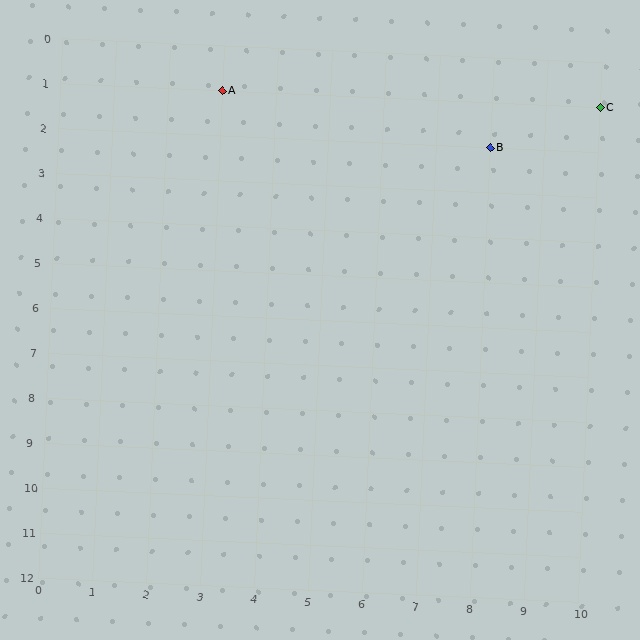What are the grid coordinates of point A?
Point A is at grid coordinates (3, 1).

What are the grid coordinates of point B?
Point B is at grid coordinates (8, 2).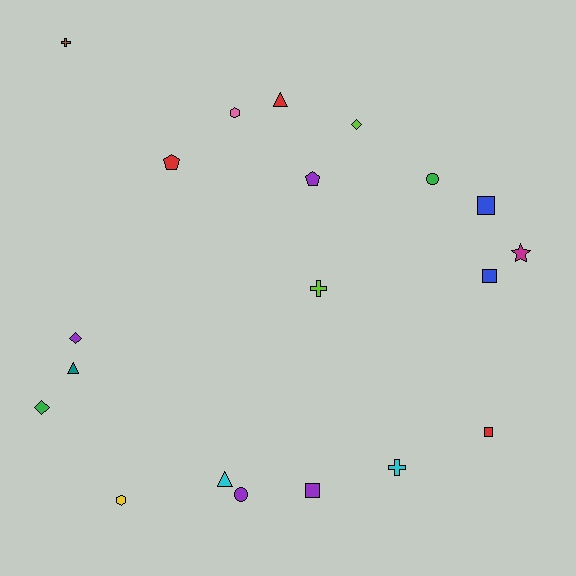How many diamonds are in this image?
There are 3 diamonds.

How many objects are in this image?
There are 20 objects.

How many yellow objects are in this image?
There is 1 yellow object.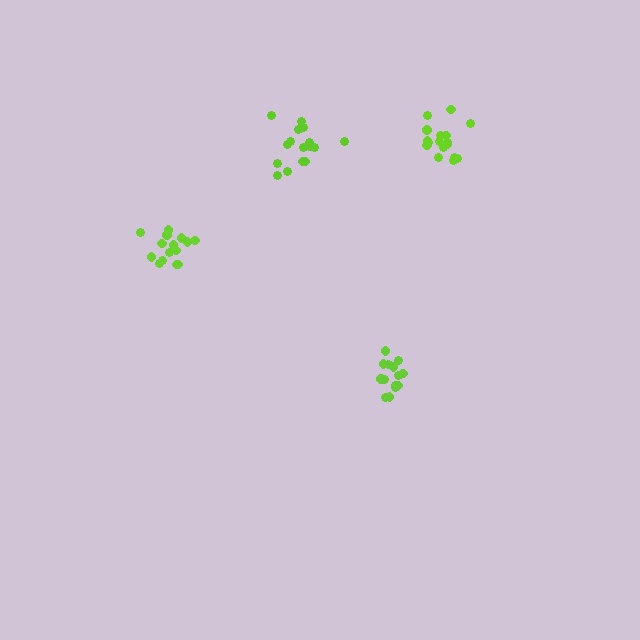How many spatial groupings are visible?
There are 4 spatial groupings.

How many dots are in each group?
Group 1: 16 dots, Group 2: 14 dots, Group 3: 15 dots, Group 4: 17 dots (62 total).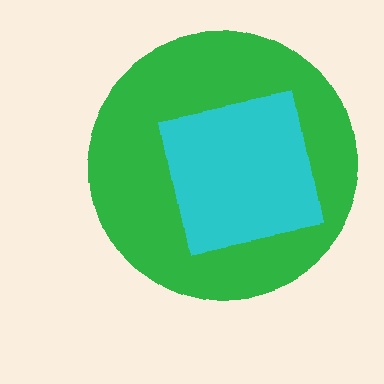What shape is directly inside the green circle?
The cyan square.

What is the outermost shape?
The green circle.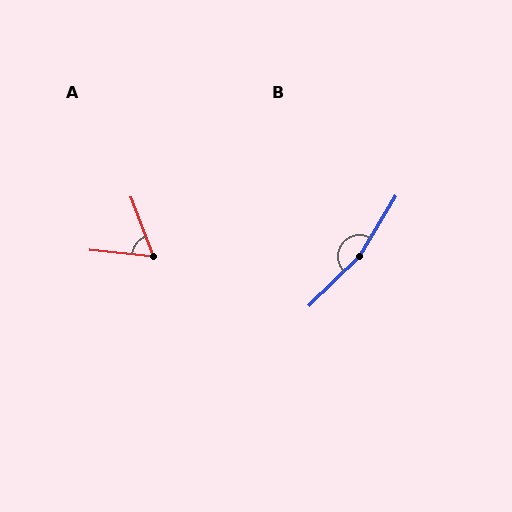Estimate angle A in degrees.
Approximately 63 degrees.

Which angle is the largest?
B, at approximately 165 degrees.